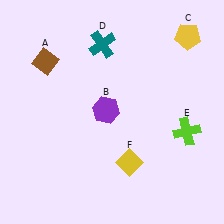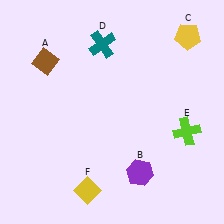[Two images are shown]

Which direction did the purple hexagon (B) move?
The purple hexagon (B) moved down.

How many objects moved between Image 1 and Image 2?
2 objects moved between the two images.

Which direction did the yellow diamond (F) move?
The yellow diamond (F) moved left.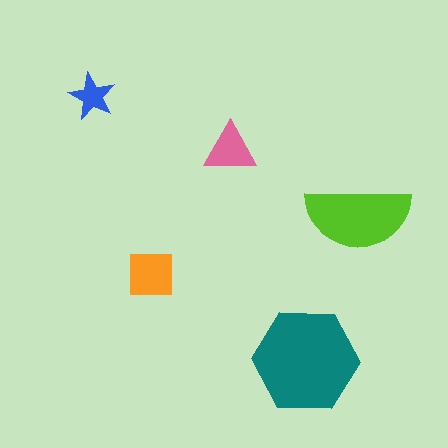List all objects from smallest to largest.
The blue star, the pink triangle, the orange square, the lime semicircle, the teal hexagon.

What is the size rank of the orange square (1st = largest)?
3rd.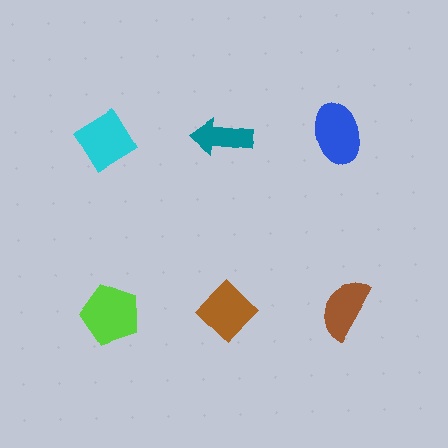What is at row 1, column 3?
A blue ellipse.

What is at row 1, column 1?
A cyan diamond.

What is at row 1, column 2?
A teal arrow.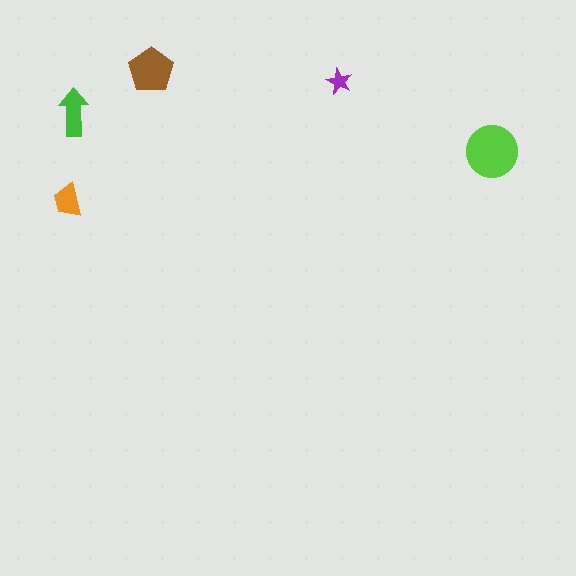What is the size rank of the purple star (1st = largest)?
5th.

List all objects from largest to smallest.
The lime circle, the brown pentagon, the green arrow, the orange trapezoid, the purple star.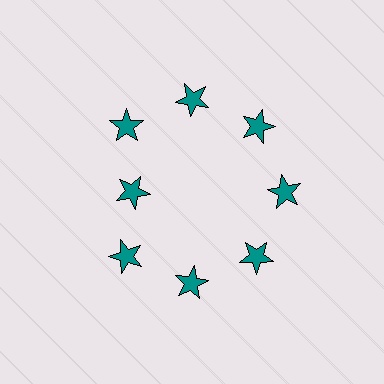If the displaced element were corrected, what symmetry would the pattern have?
It would have 8-fold rotational symmetry — the pattern would map onto itself every 45 degrees.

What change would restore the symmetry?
The symmetry would be restored by moving it outward, back onto the ring so that all 8 stars sit at equal angles and equal distance from the center.